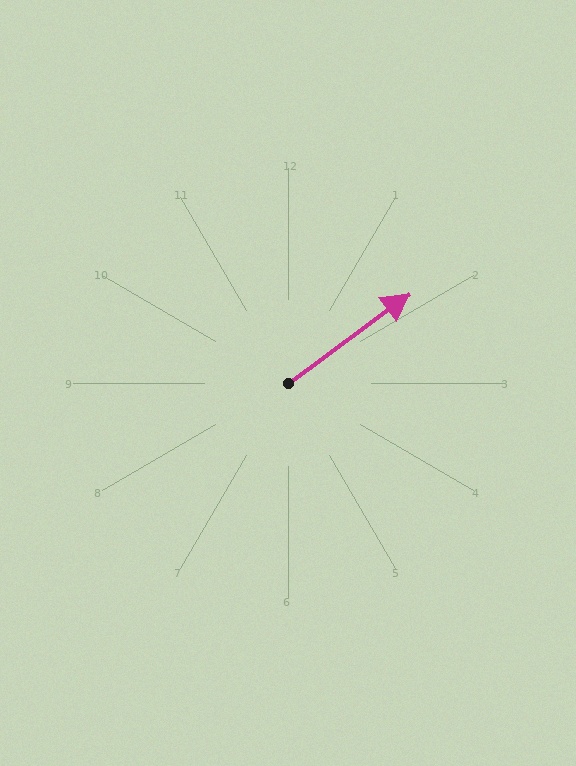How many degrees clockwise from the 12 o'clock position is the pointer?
Approximately 54 degrees.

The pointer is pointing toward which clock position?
Roughly 2 o'clock.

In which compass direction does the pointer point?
Northeast.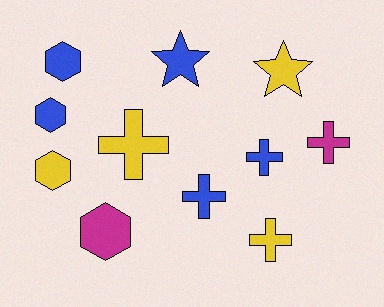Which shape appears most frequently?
Cross, with 5 objects.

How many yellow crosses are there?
There are 2 yellow crosses.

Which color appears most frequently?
Blue, with 5 objects.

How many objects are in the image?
There are 11 objects.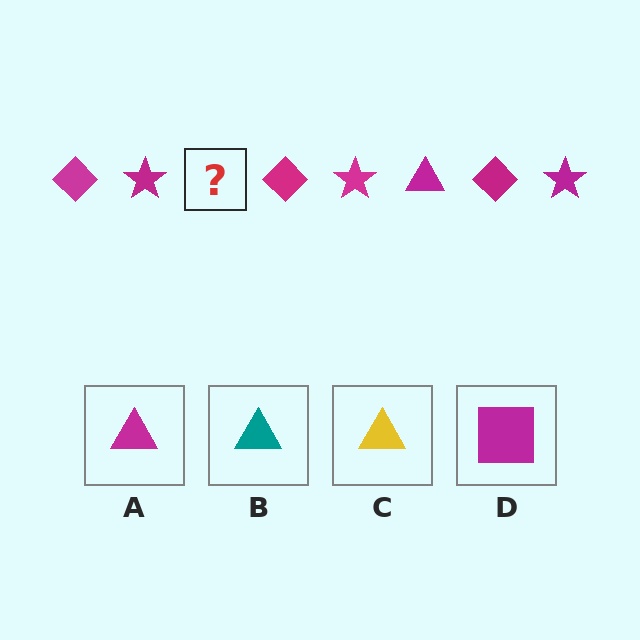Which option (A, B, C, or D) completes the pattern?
A.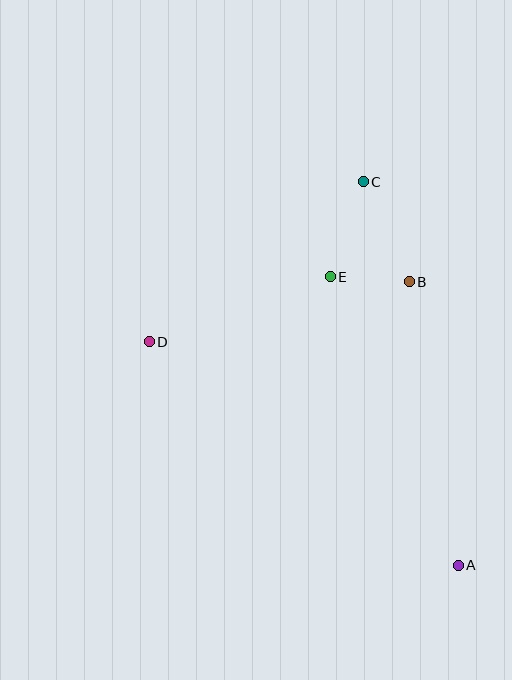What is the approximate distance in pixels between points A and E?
The distance between A and E is approximately 316 pixels.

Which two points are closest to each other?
Points B and E are closest to each other.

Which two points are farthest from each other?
Points A and C are farthest from each other.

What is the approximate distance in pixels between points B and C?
The distance between B and C is approximately 110 pixels.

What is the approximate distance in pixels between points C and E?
The distance between C and E is approximately 100 pixels.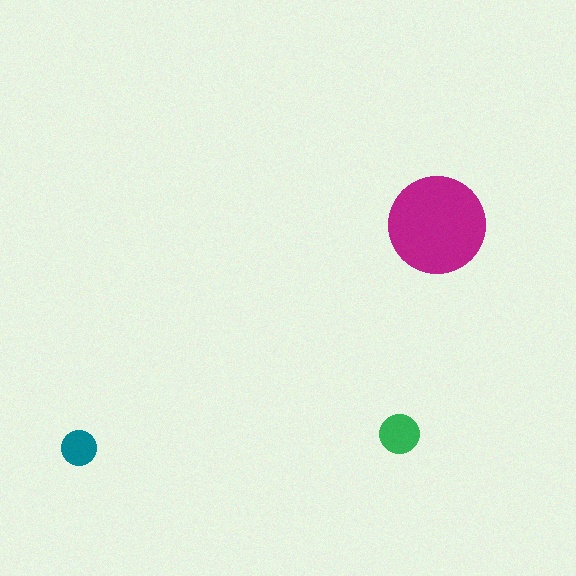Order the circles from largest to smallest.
the magenta one, the green one, the teal one.